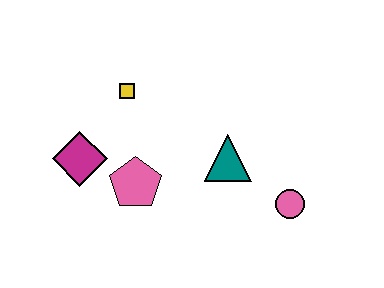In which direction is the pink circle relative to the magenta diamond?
The pink circle is to the right of the magenta diamond.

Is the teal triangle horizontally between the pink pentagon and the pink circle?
Yes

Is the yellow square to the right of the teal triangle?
No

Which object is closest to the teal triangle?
The pink circle is closest to the teal triangle.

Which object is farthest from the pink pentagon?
The pink circle is farthest from the pink pentagon.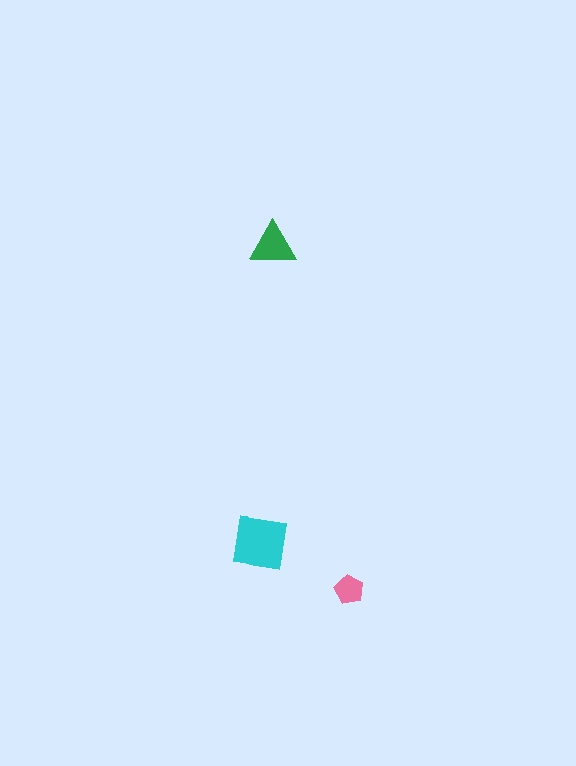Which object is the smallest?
The pink pentagon.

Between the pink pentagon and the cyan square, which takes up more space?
The cyan square.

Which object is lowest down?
The pink pentagon is bottommost.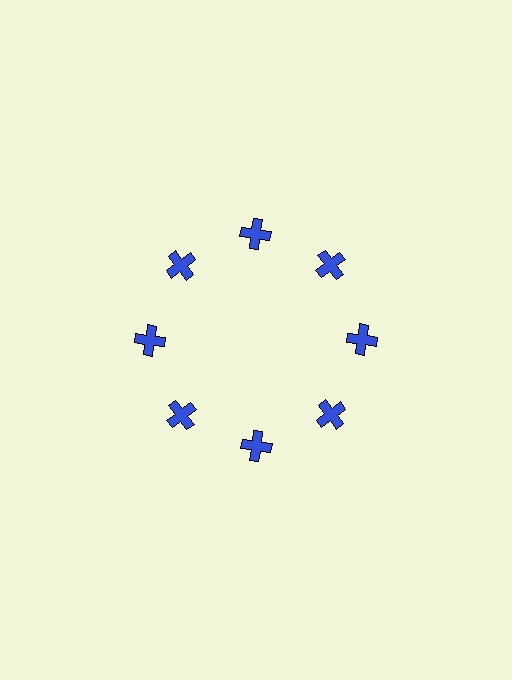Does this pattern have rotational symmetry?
Yes, this pattern has 8-fold rotational symmetry. It looks the same after rotating 45 degrees around the center.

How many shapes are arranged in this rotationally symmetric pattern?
There are 8 shapes, arranged in 8 groups of 1.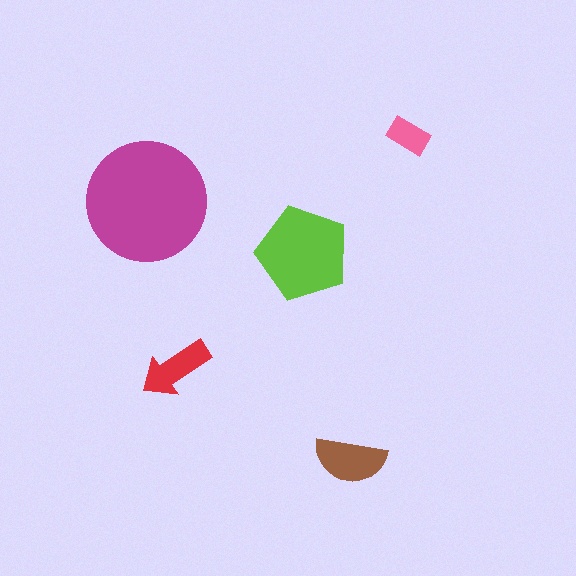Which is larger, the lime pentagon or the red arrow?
The lime pentagon.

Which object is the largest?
The magenta circle.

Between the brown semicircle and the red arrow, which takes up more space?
The brown semicircle.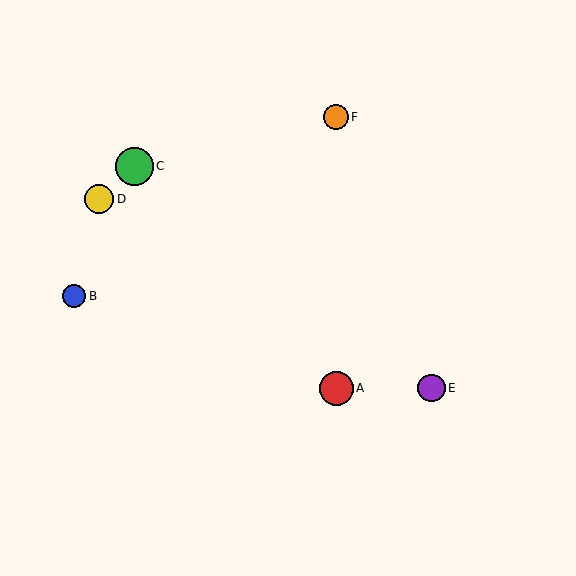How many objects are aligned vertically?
2 objects (A, F) are aligned vertically.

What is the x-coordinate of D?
Object D is at x≈99.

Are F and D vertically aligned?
No, F is at x≈336 and D is at x≈99.